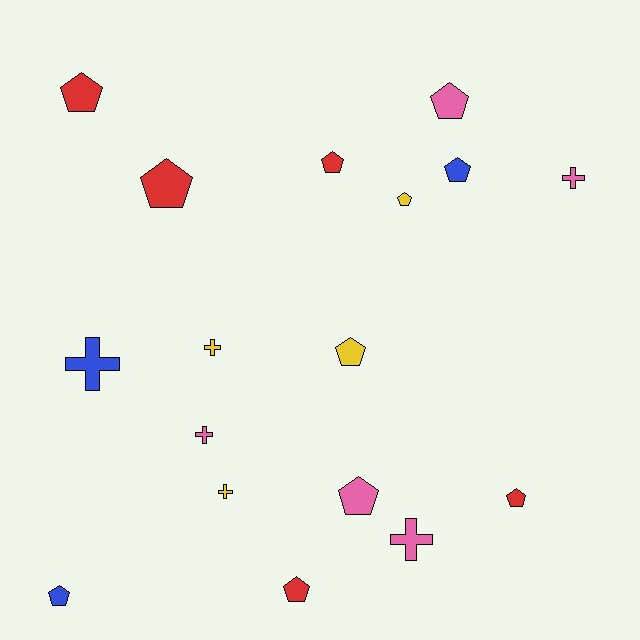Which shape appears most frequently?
Pentagon, with 11 objects.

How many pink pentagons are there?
There are 2 pink pentagons.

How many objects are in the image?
There are 17 objects.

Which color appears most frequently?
Red, with 5 objects.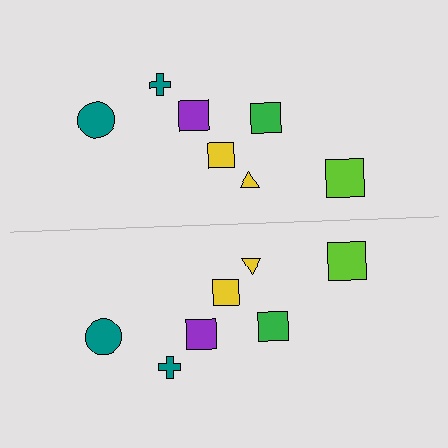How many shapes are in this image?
There are 14 shapes in this image.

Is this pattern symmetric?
Yes, this pattern has bilateral (reflection) symmetry.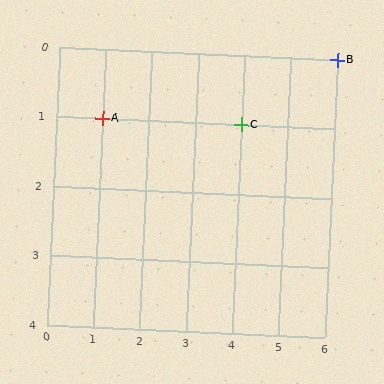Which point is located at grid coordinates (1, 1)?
Point A is at (1, 1).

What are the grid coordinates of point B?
Point B is at grid coordinates (6, 0).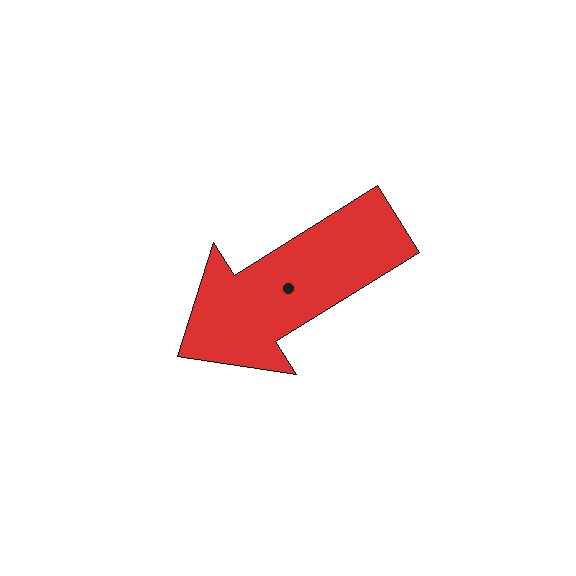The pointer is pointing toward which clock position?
Roughly 8 o'clock.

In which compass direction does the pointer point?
Southwest.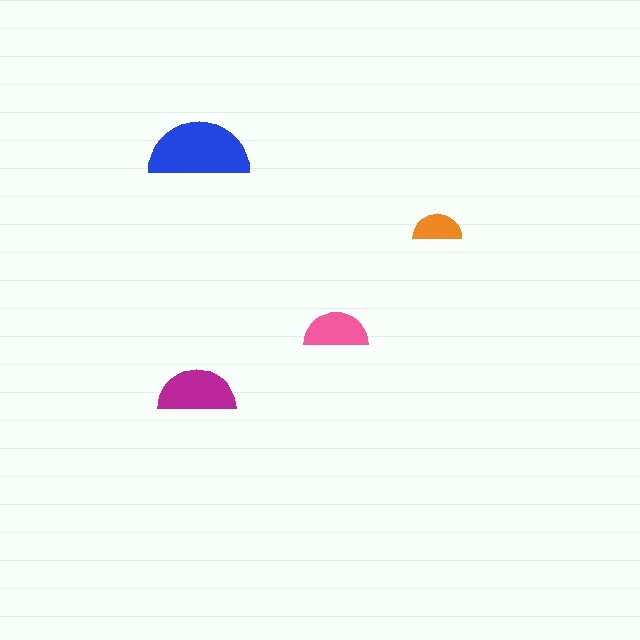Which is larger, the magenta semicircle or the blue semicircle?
The blue one.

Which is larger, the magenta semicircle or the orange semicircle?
The magenta one.